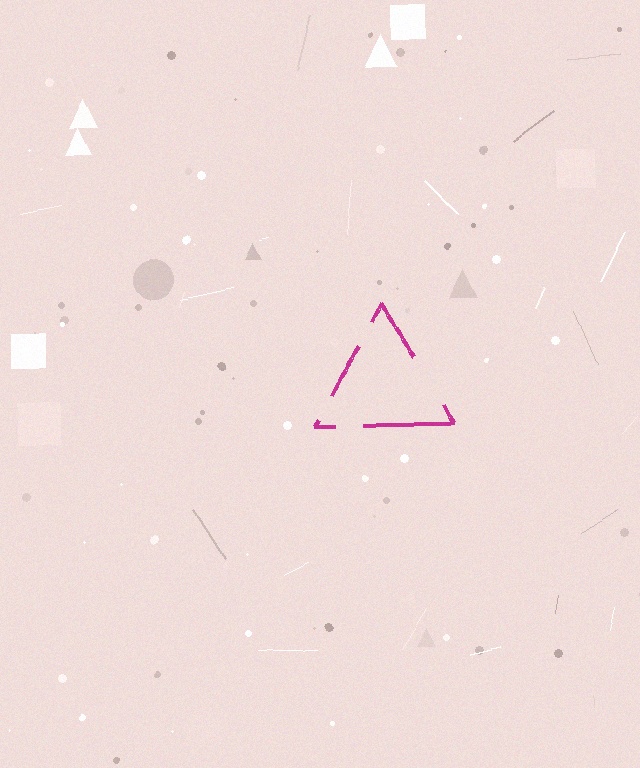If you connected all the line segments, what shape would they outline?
They would outline a triangle.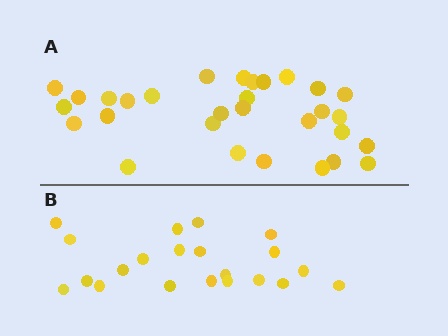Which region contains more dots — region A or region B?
Region A (the top region) has more dots.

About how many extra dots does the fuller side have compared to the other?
Region A has roughly 8 or so more dots than region B.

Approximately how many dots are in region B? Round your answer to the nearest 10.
About 20 dots. (The exact count is 21, which rounds to 20.)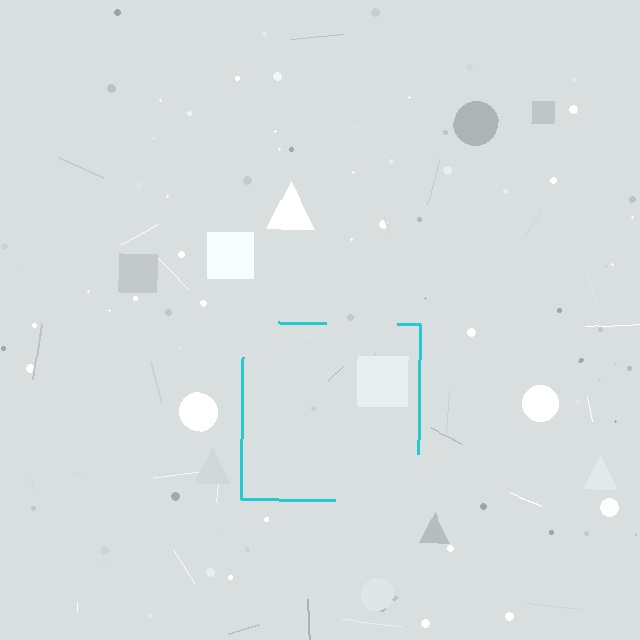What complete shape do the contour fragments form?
The contour fragments form a square.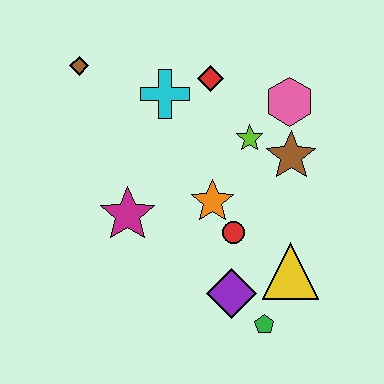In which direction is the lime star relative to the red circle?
The lime star is above the red circle.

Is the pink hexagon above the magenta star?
Yes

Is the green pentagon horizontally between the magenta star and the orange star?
No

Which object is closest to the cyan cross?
The red diamond is closest to the cyan cross.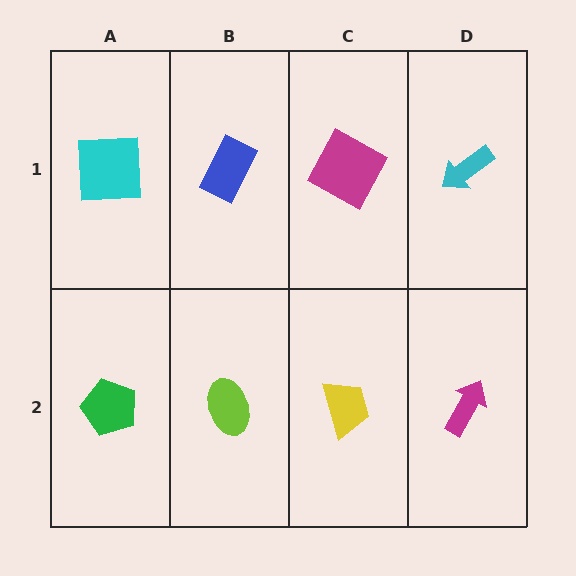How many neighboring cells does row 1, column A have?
2.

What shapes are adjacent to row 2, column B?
A blue rectangle (row 1, column B), a green pentagon (row 2, column A), a yellow trapezoid (row 2, column C).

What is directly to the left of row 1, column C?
A blue rectangle.